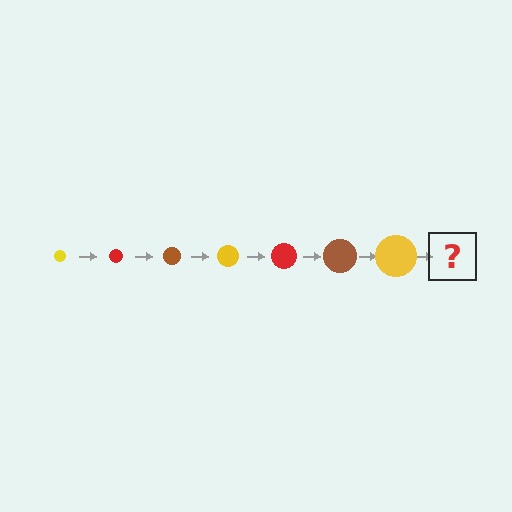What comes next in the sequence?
The next element should be a red circle, larger than the previous one.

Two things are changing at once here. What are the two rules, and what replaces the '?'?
The two rules are that the circle grows larger each step and the color cycles through yellow, red, and brown. The '?' should be a red circle, larger than the previous one.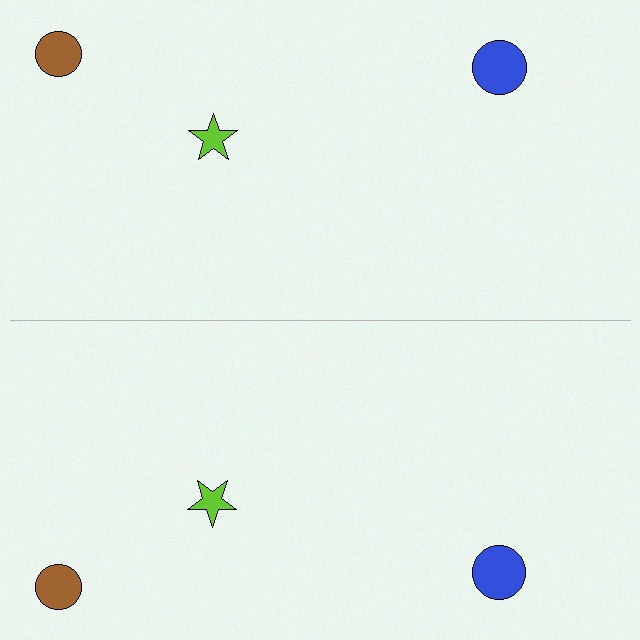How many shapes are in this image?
There are 6 shapes in this image.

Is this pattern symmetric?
Yes, this pattern has bilateral (reflection) symmetry.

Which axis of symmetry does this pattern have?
The pattern has a horizontal axis of symmetry running through the center of the image.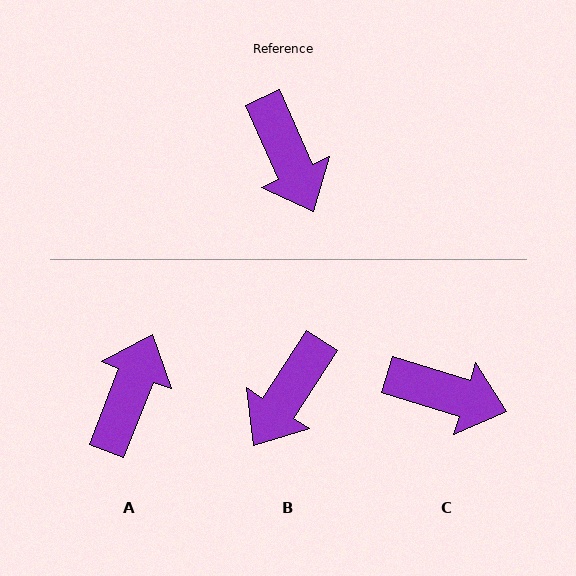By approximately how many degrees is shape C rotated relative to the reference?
Approximately 49 degrees counter-clockwise.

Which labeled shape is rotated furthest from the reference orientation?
A, about 135 degrees away.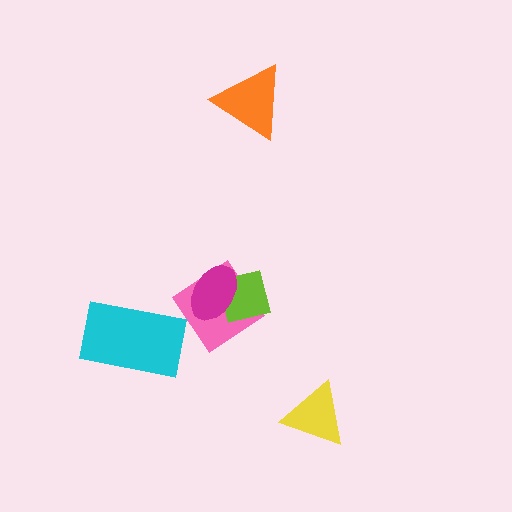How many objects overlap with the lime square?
2 objects overlap with the lime square.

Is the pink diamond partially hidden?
Yes, it is partially covered by another shape.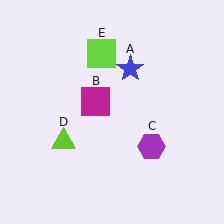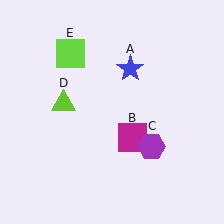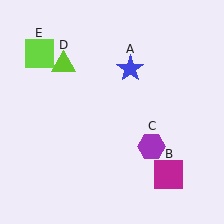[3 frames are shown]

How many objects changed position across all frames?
3 objects changed position: magenta square (object B), lime triangle (object D), lime square (object E).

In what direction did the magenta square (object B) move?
The magenta square (object B) moved down and to the right.